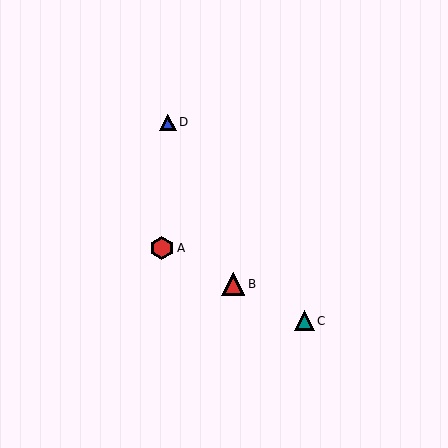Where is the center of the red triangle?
The center of the red triangle is at (233, 284).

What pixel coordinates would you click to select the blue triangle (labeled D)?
Click at (168, 122) to select the blue triangle D.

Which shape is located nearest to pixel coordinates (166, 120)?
The blue triangle (labeled D) at (168, 122) is nearest to that location.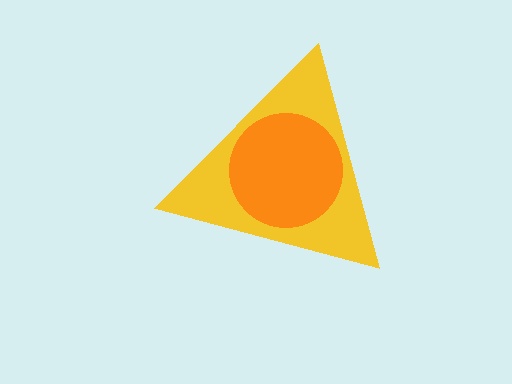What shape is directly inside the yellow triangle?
The orange circle.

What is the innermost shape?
The orange circle.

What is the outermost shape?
The yellow triangle.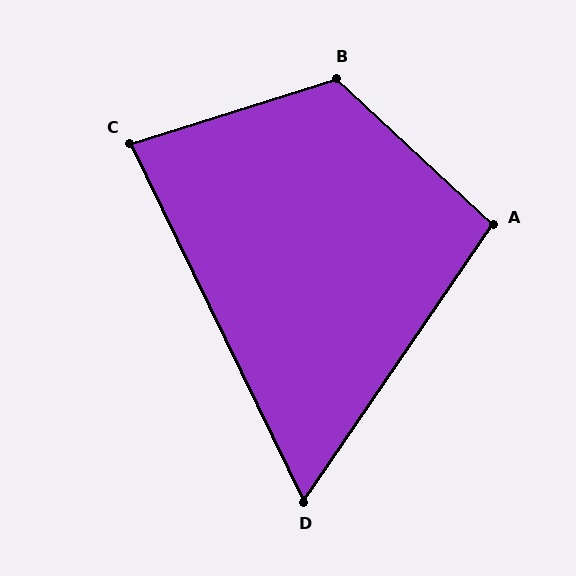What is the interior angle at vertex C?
Approximately 81 degrees (acute).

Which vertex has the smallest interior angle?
D, at approximately 60 degrees.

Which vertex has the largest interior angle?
B, at approximately 120 degrees.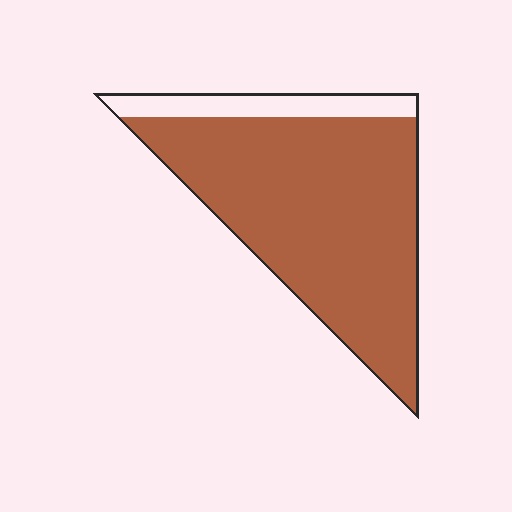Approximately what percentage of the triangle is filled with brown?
Approximately 85%.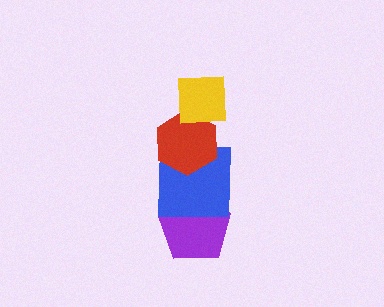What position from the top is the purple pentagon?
The purple pentagon is 4th from the top.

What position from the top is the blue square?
The blue square is 3rd from the top.